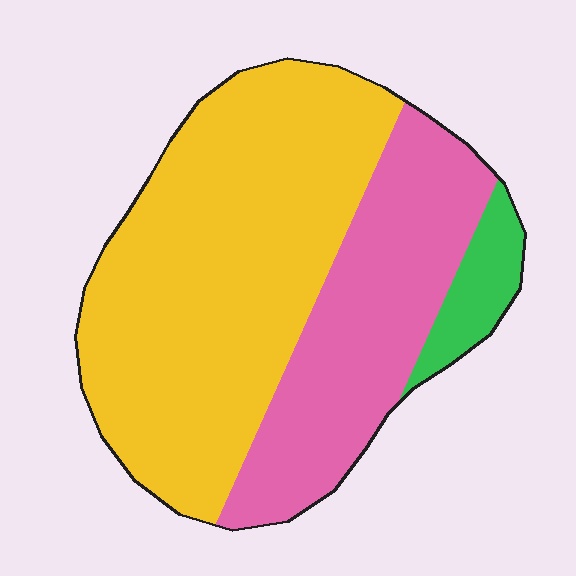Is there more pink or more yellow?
Yellow.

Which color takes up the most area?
Yellow, at roughly 60%.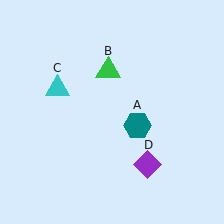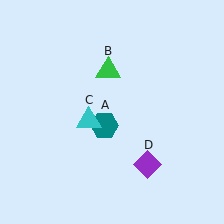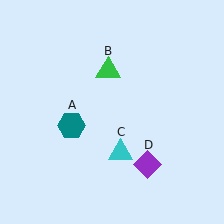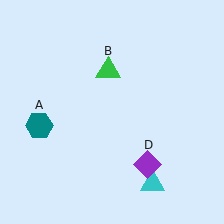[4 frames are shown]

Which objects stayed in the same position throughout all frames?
Green triangle (object B) and purple diamond (object D) remained stationary.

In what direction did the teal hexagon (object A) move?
The teal hexagon (object A) moved left.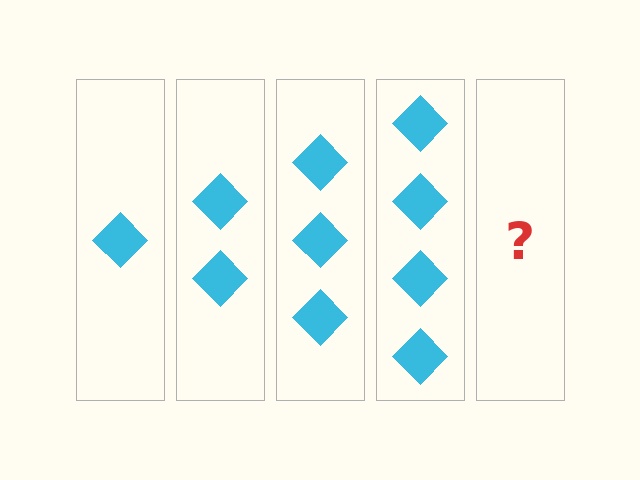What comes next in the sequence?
The next element should be 5 diamonds.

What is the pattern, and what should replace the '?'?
The pattern is that each step adds one more diamond. The '?' should be 5 diamonds.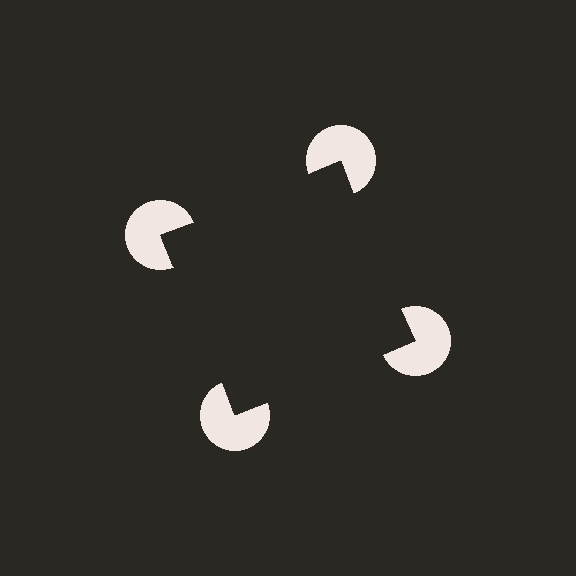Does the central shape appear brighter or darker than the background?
It typically appears slightly darker than the background, even though no actual brightness change is drawn.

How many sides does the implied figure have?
4 sides.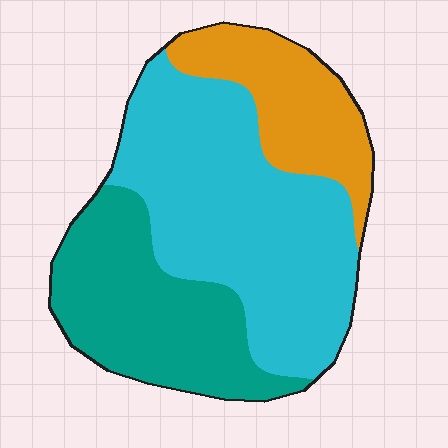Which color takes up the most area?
Cyan, at roughly 50%.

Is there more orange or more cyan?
Cyan.